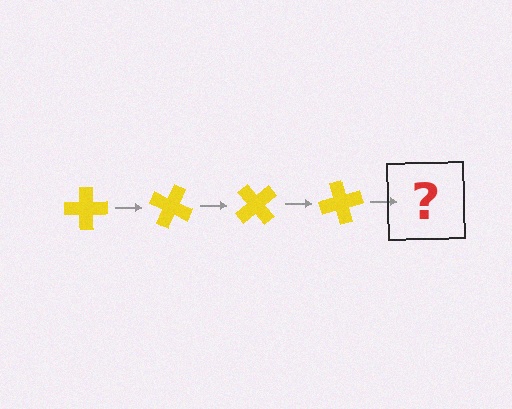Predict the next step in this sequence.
The next step is a yellow cross rotated 100 degrees.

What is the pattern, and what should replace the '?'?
The pattern is that the cross rotates 25 degrees each step. The '?' should be a yellow cross rotated 100 degrees.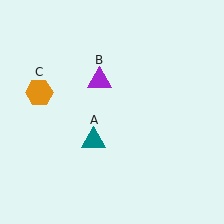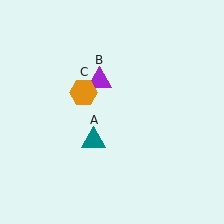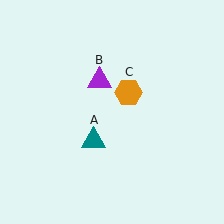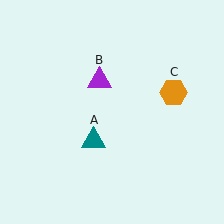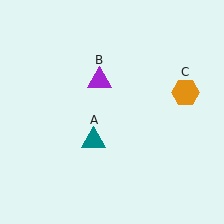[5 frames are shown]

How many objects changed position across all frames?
1 object changed position: orange hexagon (object C).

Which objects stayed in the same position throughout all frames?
Teal triangle (object A) and purple triangle (object B) remained stationary.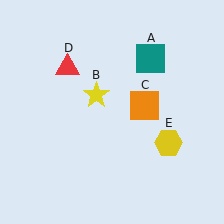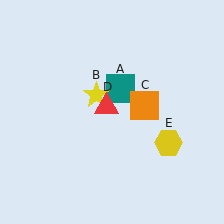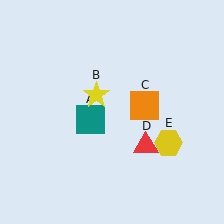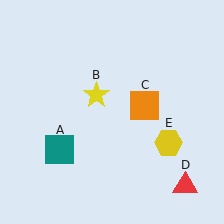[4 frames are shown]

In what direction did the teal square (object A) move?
The teal square (object A) moved down and to the left.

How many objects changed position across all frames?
2 objects changed position: teal square (object A), red triangle (object D).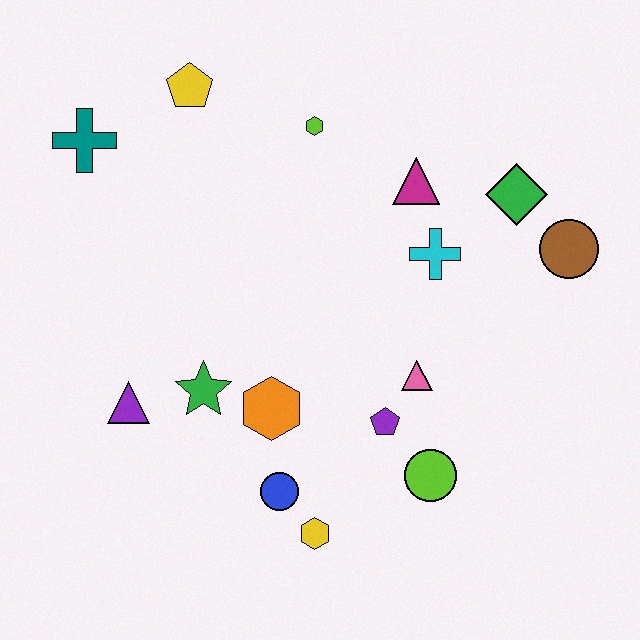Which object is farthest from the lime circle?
The teal cross is farthest from the lime circle.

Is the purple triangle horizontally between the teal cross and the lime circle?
Yes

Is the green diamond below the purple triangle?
No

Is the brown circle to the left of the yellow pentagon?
No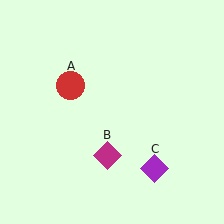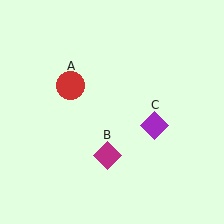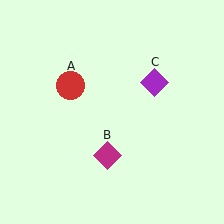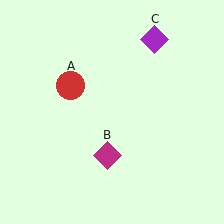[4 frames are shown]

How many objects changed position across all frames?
1 object changed position: purple diamond (object C).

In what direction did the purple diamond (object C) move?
The purple diamond (object C) moved up.